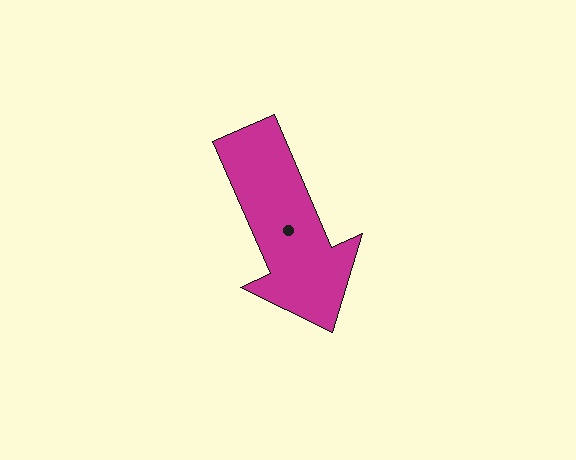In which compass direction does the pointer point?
Southeast.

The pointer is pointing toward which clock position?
Roughly 5 o'clock.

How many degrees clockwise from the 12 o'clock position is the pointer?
Approximately 156 degrees.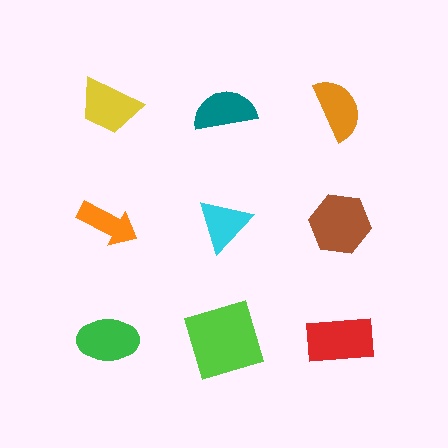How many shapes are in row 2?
3 shapes.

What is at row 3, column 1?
A green ellipse.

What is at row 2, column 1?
An orange arrow.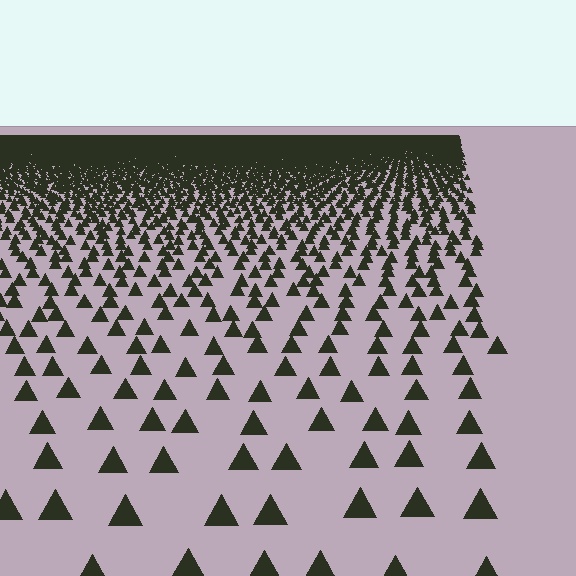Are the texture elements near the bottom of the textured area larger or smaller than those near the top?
Larger. Near the bottom, elements are closer to the viewer and appear at a bigger on-screen size.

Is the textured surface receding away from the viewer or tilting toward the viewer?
The surface is receding away from the viewer. Texture elements get smaller and denser toward the top.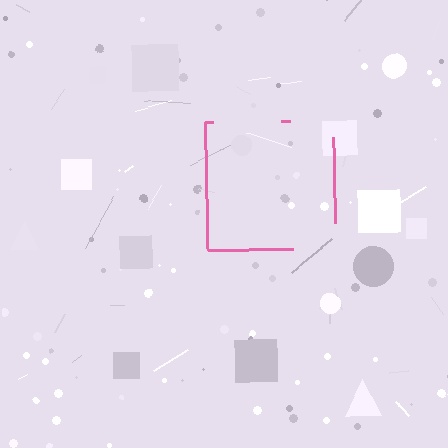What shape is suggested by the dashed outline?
The dashed outline suggests a square.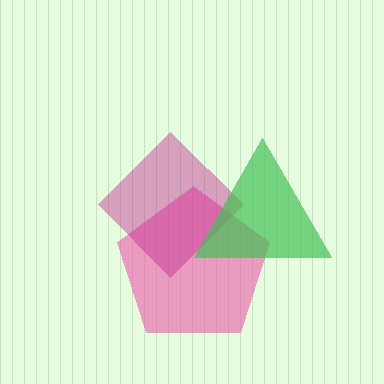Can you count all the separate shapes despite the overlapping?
Yes, there are 3 separate shapes.